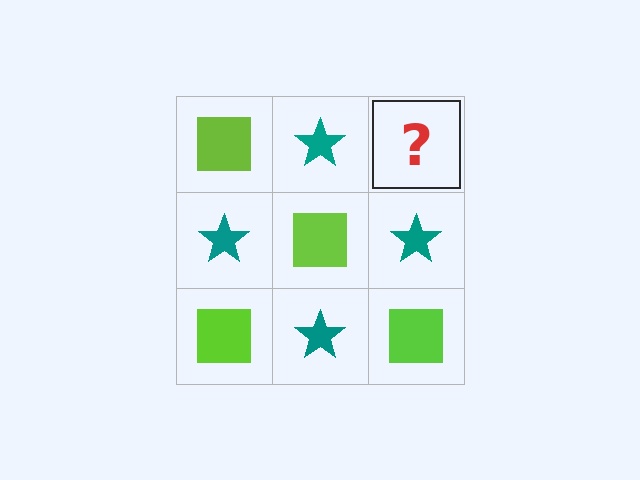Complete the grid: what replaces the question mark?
The question mark should be replaced with a lime square.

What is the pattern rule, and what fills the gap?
The rule is that it alternates lime square and teal star in a checkerboard pattern. The gap should be filled with a lime square.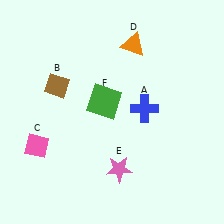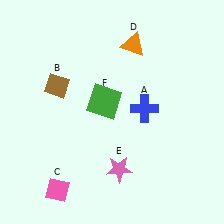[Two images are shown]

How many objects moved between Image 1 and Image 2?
1 object moved between the two images.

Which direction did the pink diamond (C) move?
The pink diamond (C) moved down.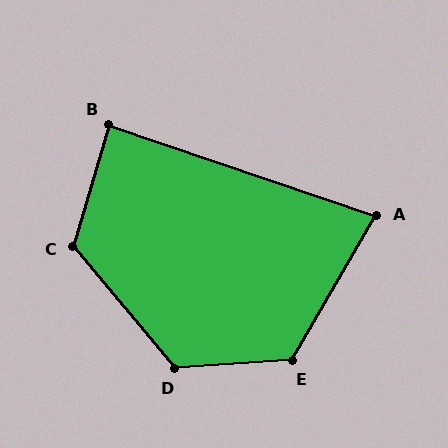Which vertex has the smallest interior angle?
A, at approximately 79 degrees.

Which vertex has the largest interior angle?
D, at approximately 126 degrees.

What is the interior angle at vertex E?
Approximately 124 degrees (obtuse).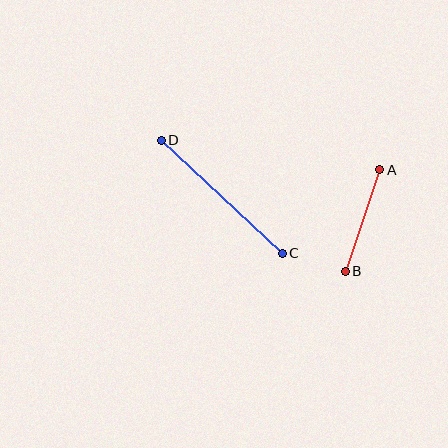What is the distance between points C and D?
The distance is approximately 165 pixels.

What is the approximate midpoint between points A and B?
The midpoint is at approximately (363, 221) pixels.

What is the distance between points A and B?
The distance is approximately 108 pixels.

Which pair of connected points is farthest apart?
Points C and D are farthest apart.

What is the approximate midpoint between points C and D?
The midpoint is at approximately (222, 197) pixels.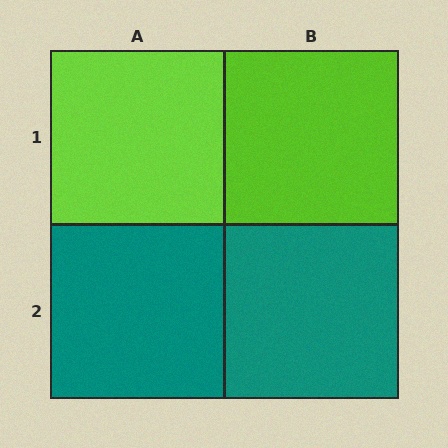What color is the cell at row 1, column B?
Lime.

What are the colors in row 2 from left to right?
Teal, teal.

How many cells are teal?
2 cells are teal.